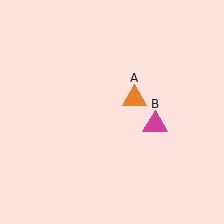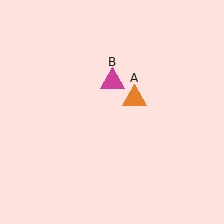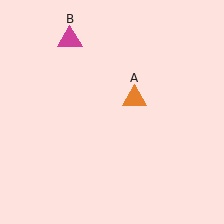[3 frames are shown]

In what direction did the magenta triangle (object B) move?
The magenta triangle (object B) moved up and to the left.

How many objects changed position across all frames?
1 object changed position: magenta triangle (object B).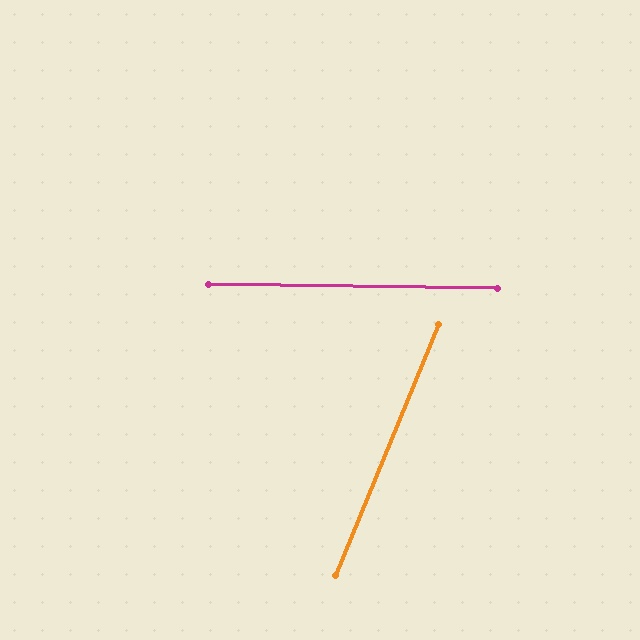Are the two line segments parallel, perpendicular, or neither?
Neither parallel nor perpendicular — they differ by about 68°.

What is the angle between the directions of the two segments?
Approximately 68 degrees.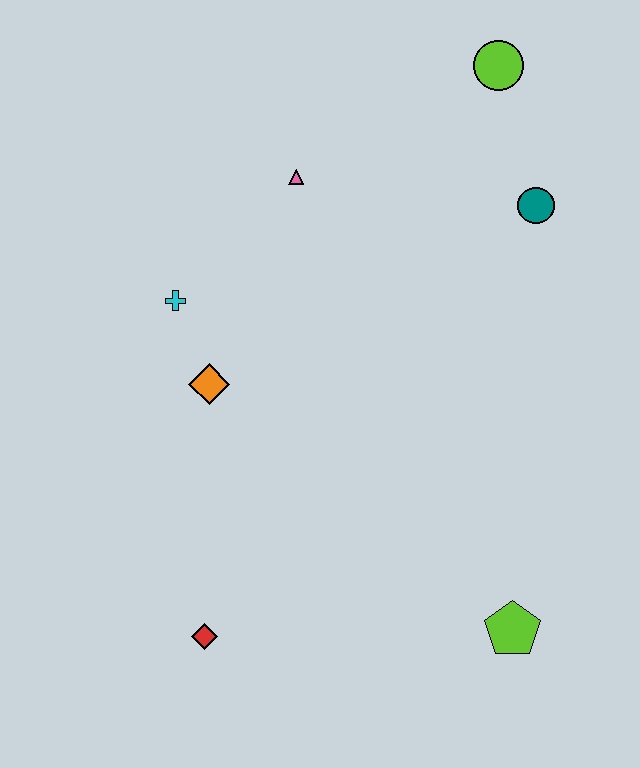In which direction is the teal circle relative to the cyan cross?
The teal circle is to the right of the cyan cross.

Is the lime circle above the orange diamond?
Yes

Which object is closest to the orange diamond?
The cyan cross is closest to the orange diamond.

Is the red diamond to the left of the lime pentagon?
Yes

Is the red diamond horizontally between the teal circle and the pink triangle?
No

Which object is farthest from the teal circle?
The red diamond is farthest from the teal circle.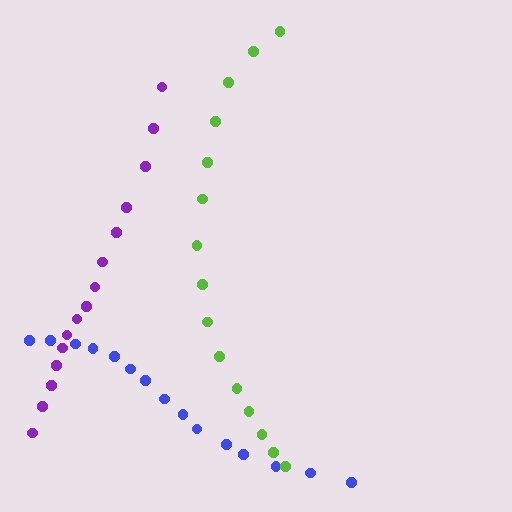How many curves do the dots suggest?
There are 3 distinct paths.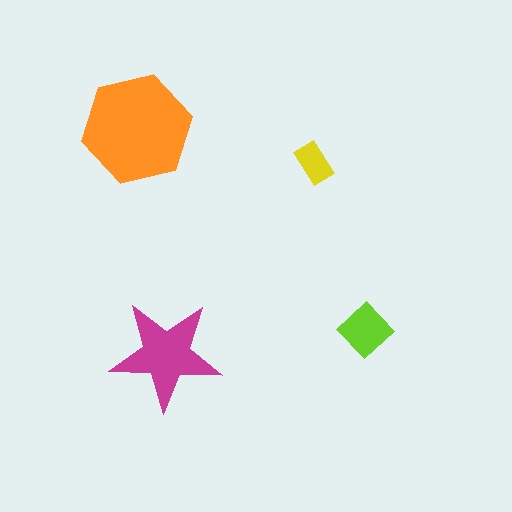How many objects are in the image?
There are 4 objects in the image.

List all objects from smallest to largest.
The yellow rectangle, the lime diamond, the magenta star, the orange hexagon.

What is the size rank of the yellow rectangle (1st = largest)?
4th.